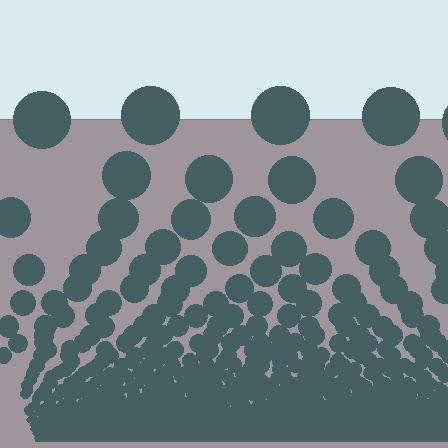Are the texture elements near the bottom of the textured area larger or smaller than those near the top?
Smaller. The gradient is inverted — elements near the bottom are smaller and denser.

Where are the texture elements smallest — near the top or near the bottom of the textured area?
Near the bottom.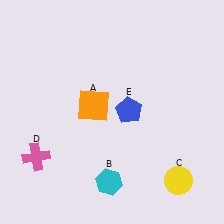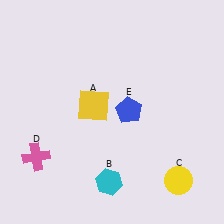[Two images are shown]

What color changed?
The square (A) changed from orange in Image 1 to yellow in Image 2.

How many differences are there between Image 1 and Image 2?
There is 1 difference between the two images.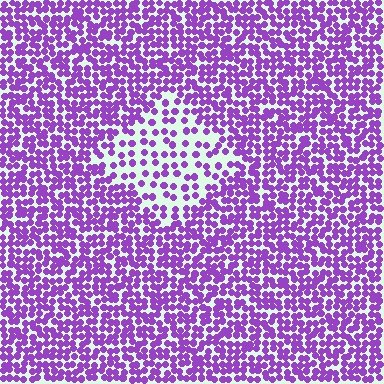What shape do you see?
I see a diamond.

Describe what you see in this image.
The image contains small purple elements arranged at two different densities. A diamond-shaped region is visible where the elements are less densely packed than the surrounding area.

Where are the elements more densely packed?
The elements are more densely packed outside the diamond boundary.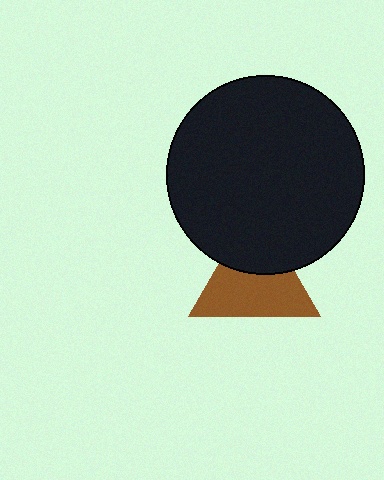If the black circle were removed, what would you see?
You would see the complete brown triangle.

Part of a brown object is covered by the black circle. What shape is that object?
It is a triangle.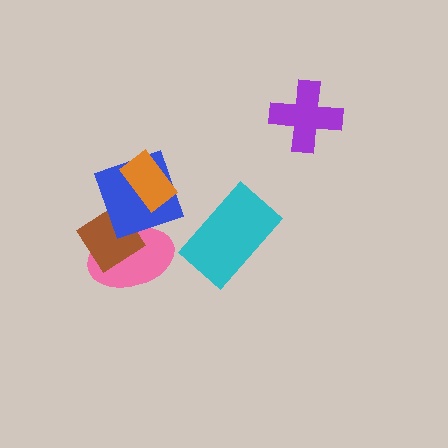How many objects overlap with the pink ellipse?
2 objects overlap with the pink ellipse.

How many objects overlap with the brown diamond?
2 objects overlap with the brown diamond.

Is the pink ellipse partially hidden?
Yes, it is partially covered by another shape.